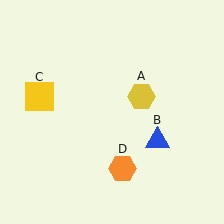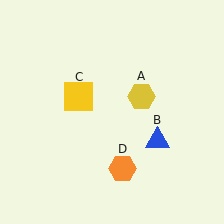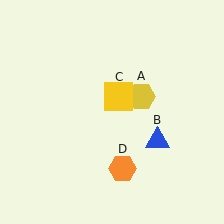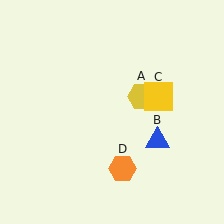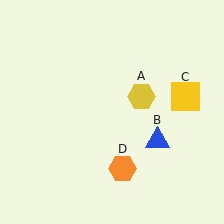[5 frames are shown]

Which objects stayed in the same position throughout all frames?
Yellow hexagon (object A) and blue triangle (object B) and orange hexagon (object D) remained stationary.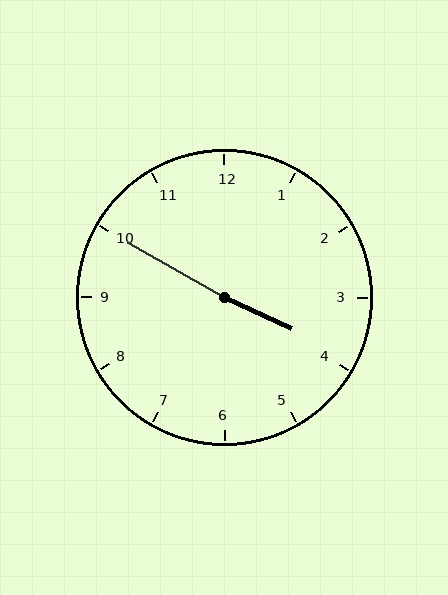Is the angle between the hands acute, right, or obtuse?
It is obtuse.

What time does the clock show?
3:50.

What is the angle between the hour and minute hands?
Approximately 175 degrees.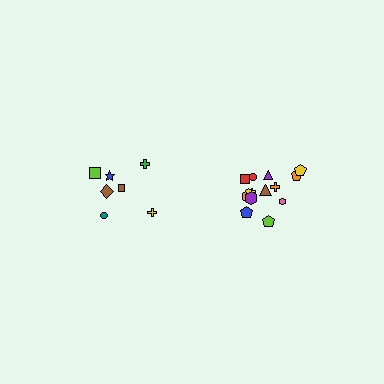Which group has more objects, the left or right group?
The right group.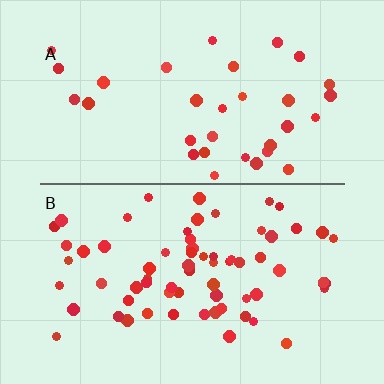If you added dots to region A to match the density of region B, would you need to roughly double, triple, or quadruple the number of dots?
Approximately double.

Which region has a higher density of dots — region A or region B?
B (the bottom).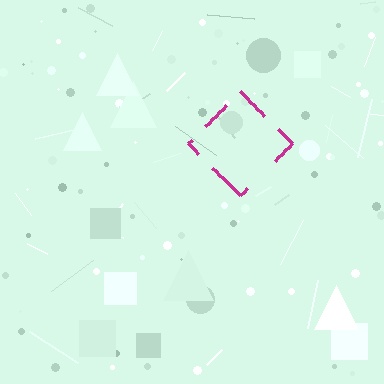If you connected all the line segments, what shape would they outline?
They would outline a diamond.